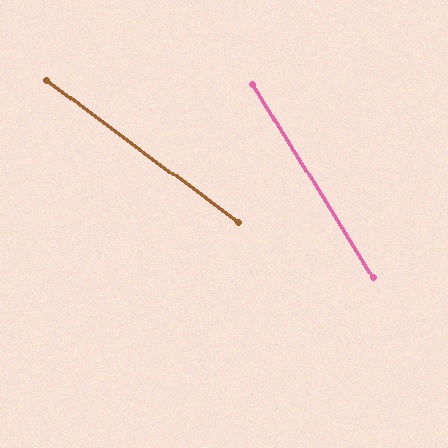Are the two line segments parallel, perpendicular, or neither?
Neither parallel nor perpendicular — they differ by about 22°.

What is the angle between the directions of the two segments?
Approximately 22 degrees.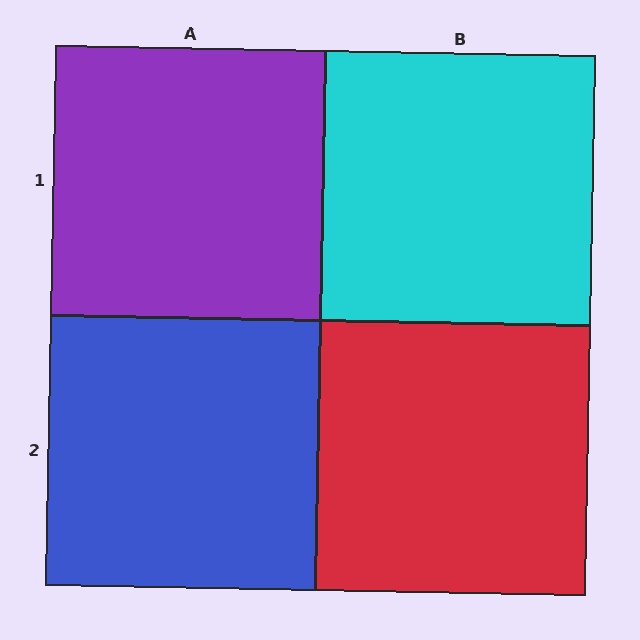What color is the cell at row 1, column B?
Cyan.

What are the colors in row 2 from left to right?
Blue, red.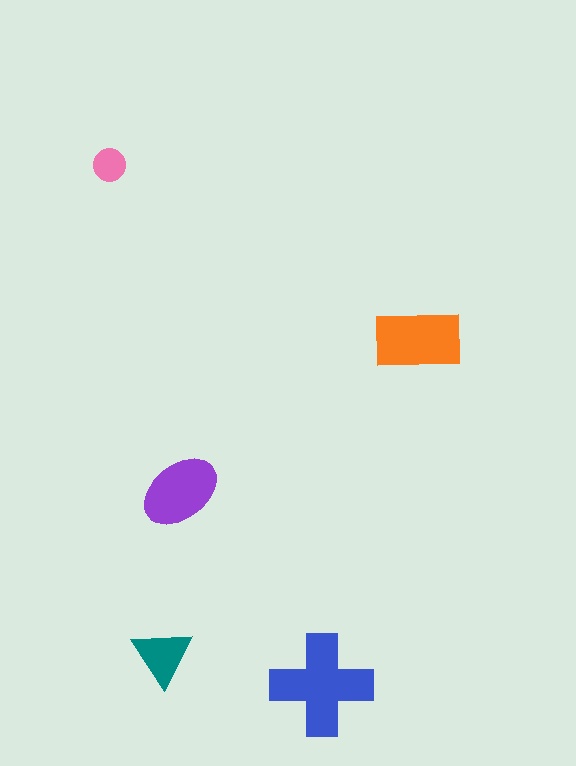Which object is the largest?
The blue cross.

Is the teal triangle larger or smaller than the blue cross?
Smaller.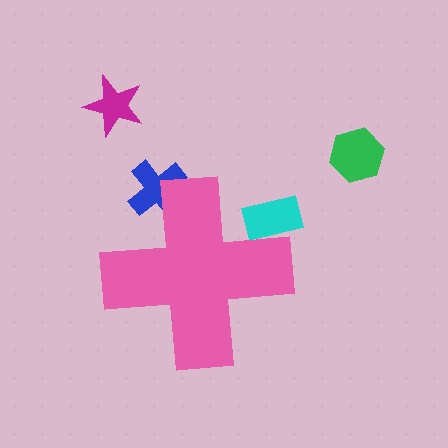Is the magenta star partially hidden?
No, the magenta star is fully visible.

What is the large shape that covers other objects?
A pink cross.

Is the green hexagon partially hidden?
No, the green hexagon is fully visible.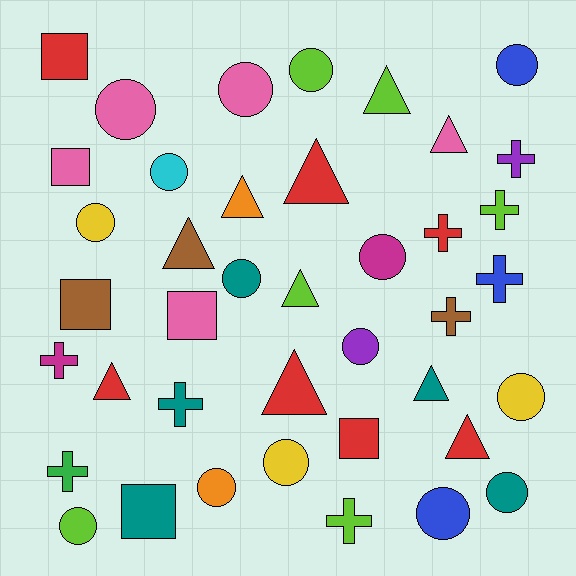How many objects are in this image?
There are 40 objects.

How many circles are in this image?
There are 15 circles.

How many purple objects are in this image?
There are 2 purple objects.